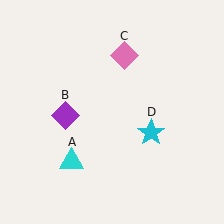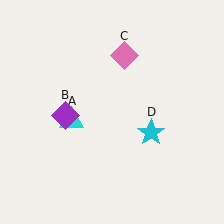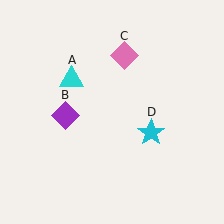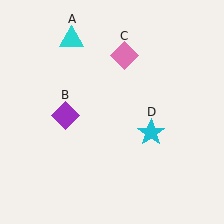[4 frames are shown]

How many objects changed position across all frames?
1 object changed position: cyan triangle (object A).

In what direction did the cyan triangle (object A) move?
The cyan triangle (object A) moved up.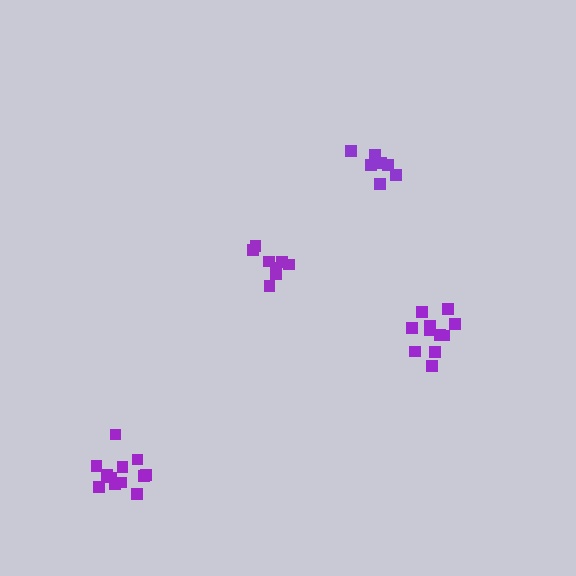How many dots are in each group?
Group 1: 11 dots, Group 2: 12 dots, Group 3: 8 dots, Group 4: 7 dots (38 total).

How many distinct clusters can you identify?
There are 4 distinct clusters.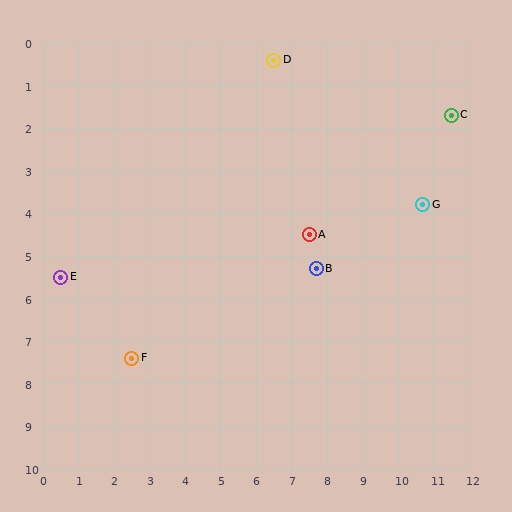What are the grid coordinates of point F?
Point F is at approximately (2.5, 7.4).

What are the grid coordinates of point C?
Point C is at approximately (11.5, 1.7).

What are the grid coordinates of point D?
Point D is at approximately (6.5, 0.4).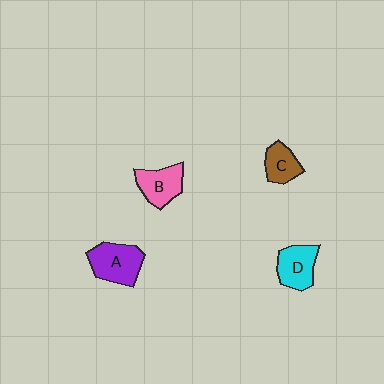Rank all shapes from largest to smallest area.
From largest to smallest: A (purple), B (pink), D (cyan), C (brown).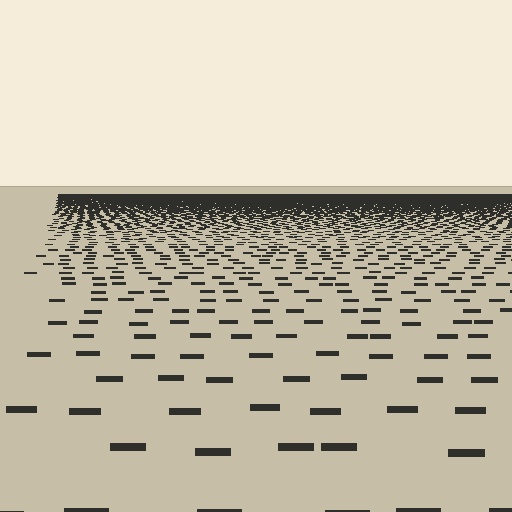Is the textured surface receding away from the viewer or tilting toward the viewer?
The surface is receding away from the viewer. Texture elements get smaller and denser toward the top.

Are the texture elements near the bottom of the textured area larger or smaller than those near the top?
Larger. Near the bottom, elements are closer to the viewer and appear at a bigger on-screen size.